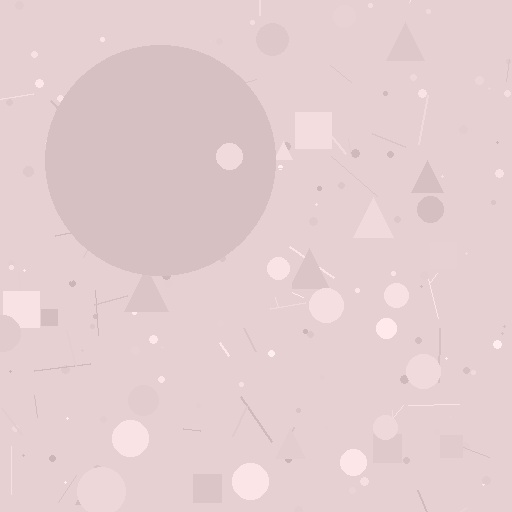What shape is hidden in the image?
A circle is hidden in the image.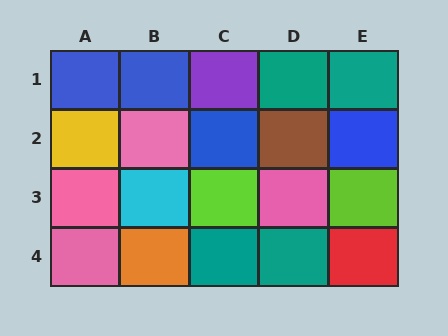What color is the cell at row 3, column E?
Lime.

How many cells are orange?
1 cell is orange.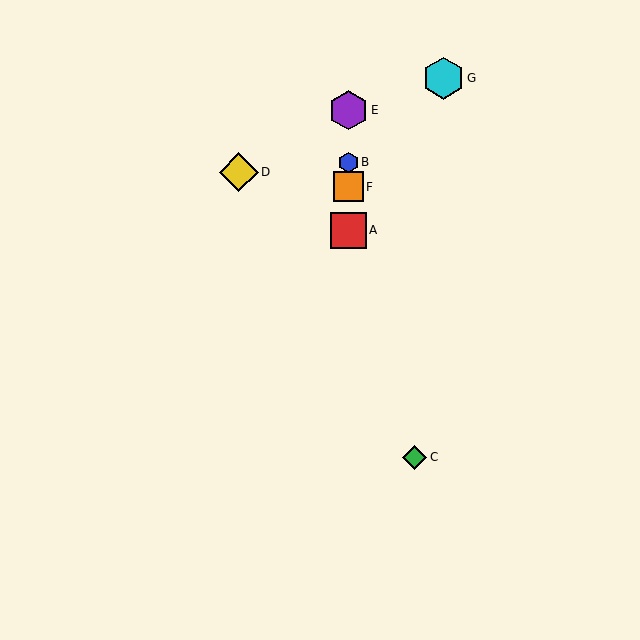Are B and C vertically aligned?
No, B is at x≈348 and C is at x≈415.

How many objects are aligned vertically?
4 objects (A, B, E, F) are aligned vertically.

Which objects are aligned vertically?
Objects A, B, E, F are aligned vertically.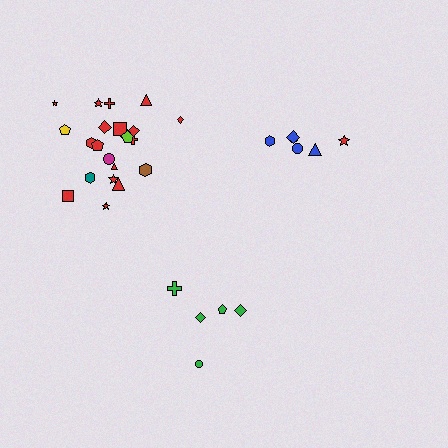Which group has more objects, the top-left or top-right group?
The top-left group.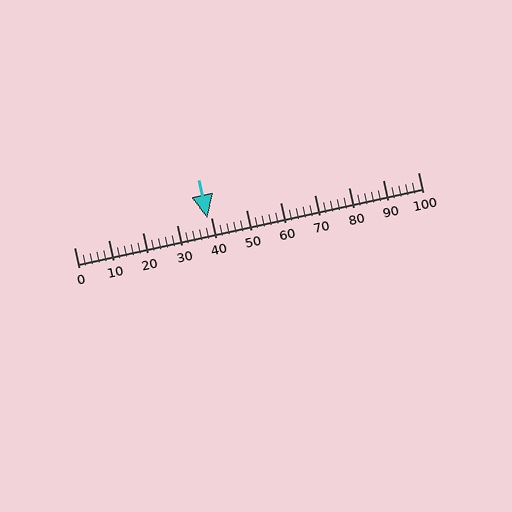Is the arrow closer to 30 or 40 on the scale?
The arrow is closer to 40.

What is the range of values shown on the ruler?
The ruler shows values from 0 to 100.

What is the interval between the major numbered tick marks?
The major tick marks are spaced 10 units apart.